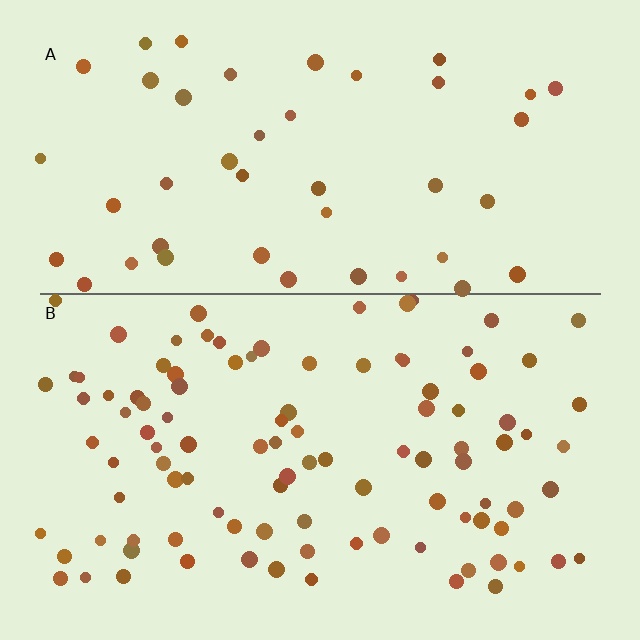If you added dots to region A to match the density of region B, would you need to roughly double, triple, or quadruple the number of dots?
Approximately double.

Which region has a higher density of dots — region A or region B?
B (the bottom).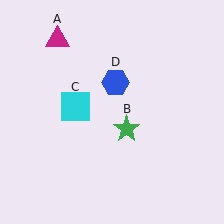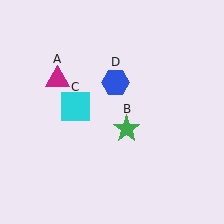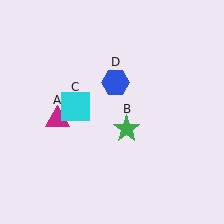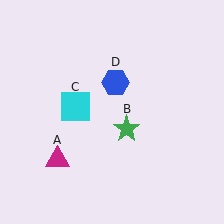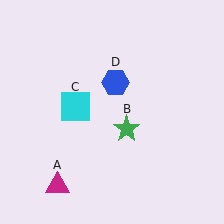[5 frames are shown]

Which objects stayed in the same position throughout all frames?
Green star (object B) and cyan square (object C) and blue hexagon (object D) remained stationary.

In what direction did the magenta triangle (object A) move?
The magenta triangle (object A) moved down.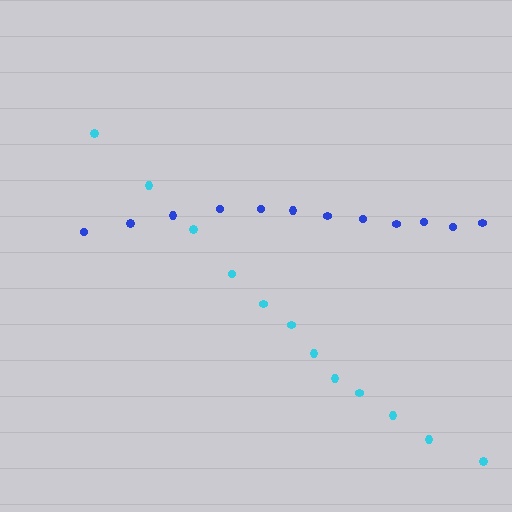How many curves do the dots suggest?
There are 2 distinct paths.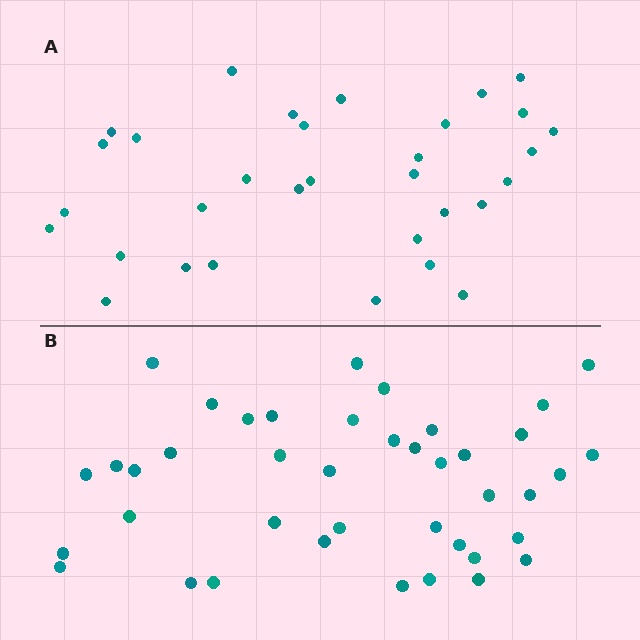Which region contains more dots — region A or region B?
Region B (the bottom region) has more dots.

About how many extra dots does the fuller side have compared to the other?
Region B has roughly 8 or so more dots than region A.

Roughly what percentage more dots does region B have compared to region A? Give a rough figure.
About 30% more.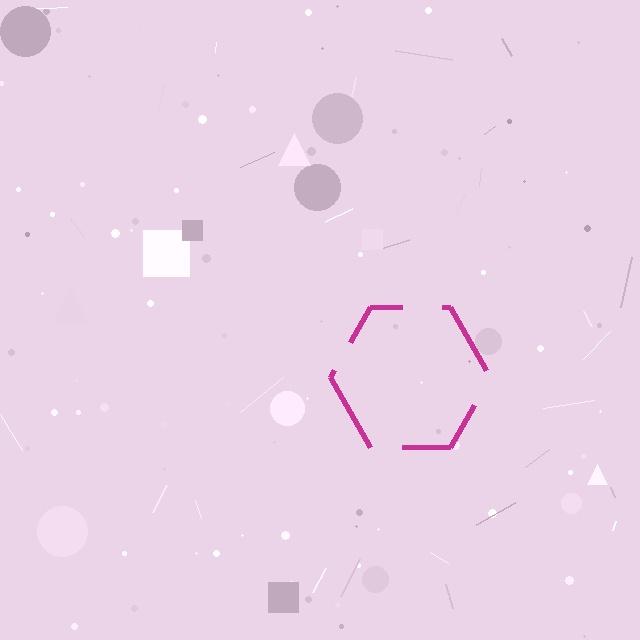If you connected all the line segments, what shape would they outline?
They would outline a hexagon.